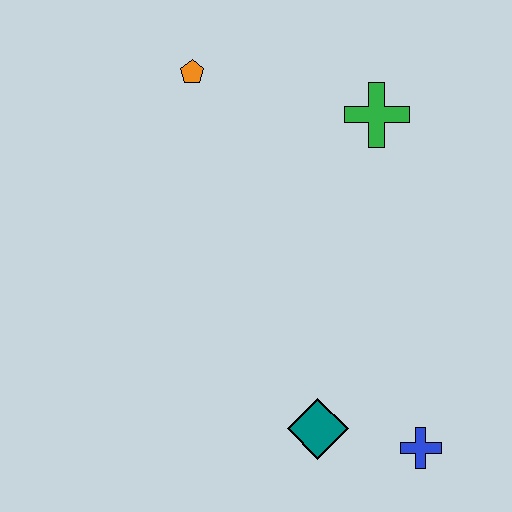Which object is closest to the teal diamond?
The blue cross is closest to the teal diamond.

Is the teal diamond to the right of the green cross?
No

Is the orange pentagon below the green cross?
No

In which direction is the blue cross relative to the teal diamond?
The blue cross is to the right of the teal diamond.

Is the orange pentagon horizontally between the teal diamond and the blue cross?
No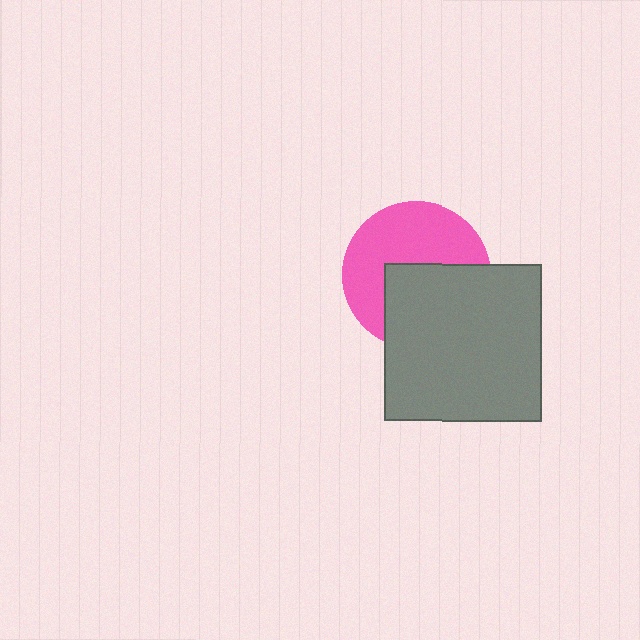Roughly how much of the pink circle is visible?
About half of it is visible (roughly 54%).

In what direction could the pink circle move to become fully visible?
The pink circle could move up. That would shift it out from behind the gray square entirely.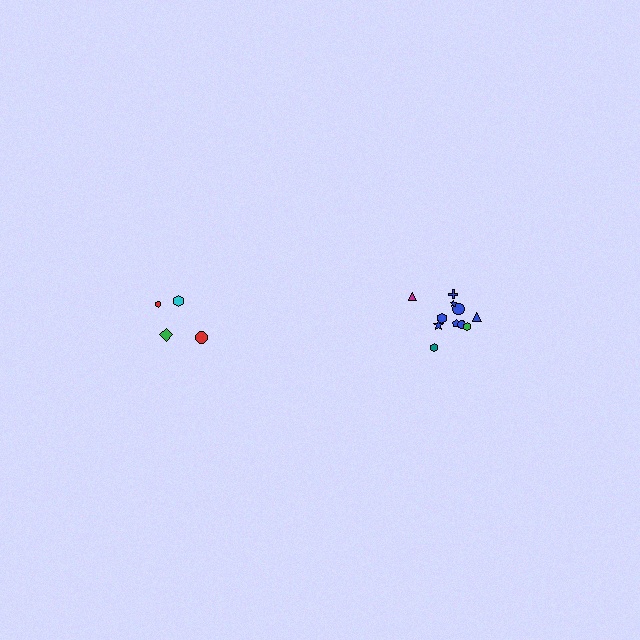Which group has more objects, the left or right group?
The right group.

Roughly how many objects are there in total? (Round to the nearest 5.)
Roughly 15 objects in total.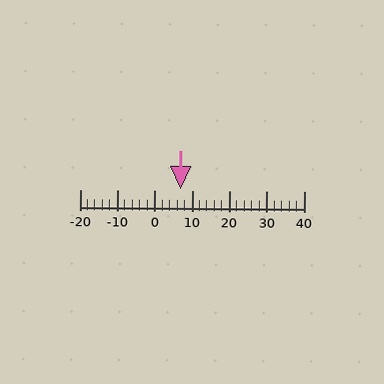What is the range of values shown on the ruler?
The ruler shows values from -20 to 40.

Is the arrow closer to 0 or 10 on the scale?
The arrow is closer to 10.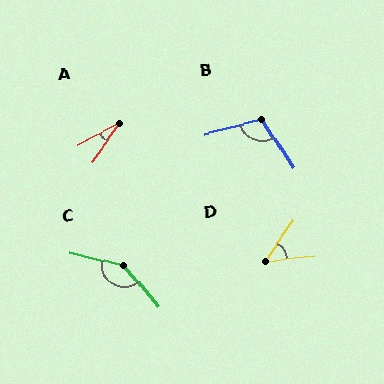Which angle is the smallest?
A, at approximately 28 degrees.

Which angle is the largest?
C, at approximately 144 degrees.